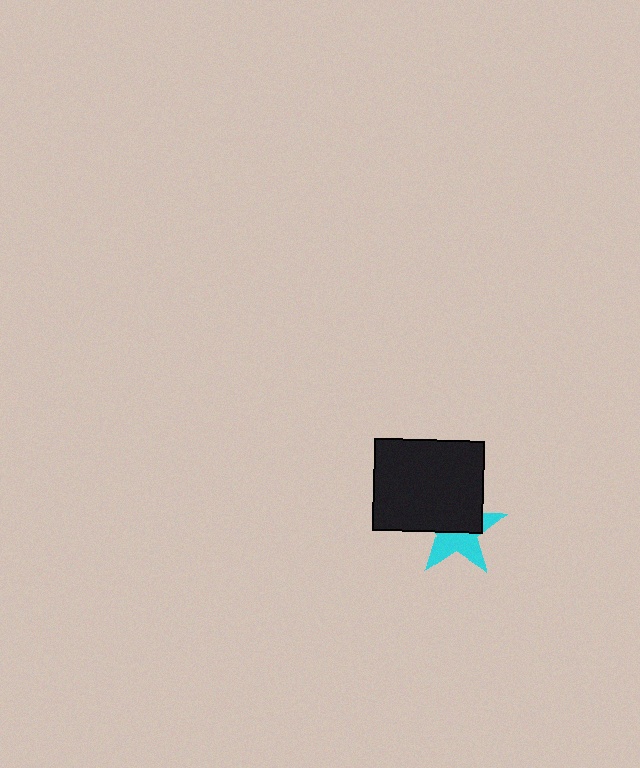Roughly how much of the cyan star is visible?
About half of it is visible (roughly 46%).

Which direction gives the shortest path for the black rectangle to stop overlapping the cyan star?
Moving up gives the shortest separation.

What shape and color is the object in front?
The object in front is a black rectangle.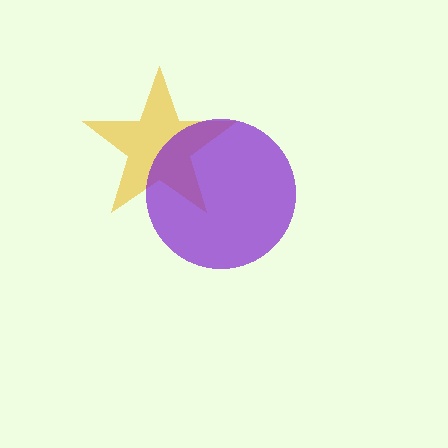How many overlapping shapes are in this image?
There are 2 overlapping shapes in the image.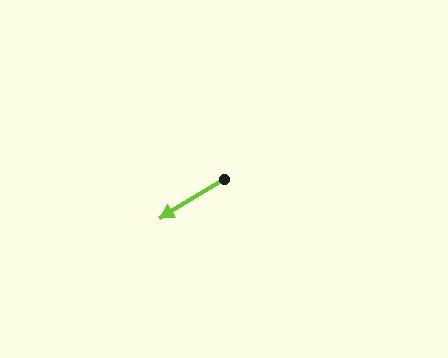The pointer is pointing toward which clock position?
Roughly 8 o'clock.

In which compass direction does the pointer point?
Southwest.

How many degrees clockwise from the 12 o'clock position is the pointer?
Approximately 238 degrees.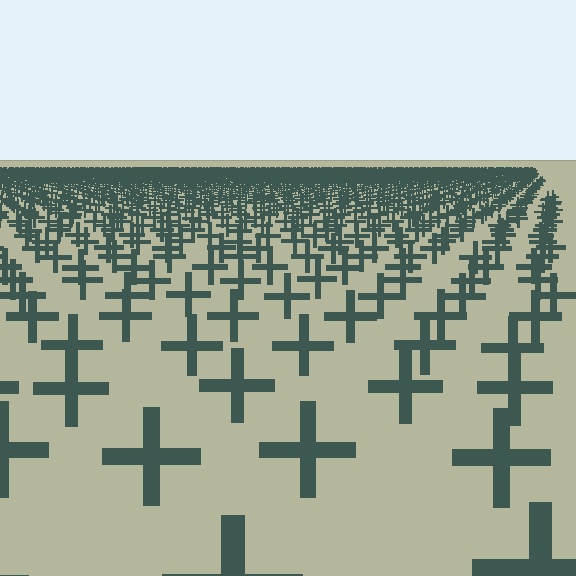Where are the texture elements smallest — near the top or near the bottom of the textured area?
Near the top.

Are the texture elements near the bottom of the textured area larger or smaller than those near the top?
Larger. Near the bottom, elements are closer to the viewer and appear at a bigger on-screen size.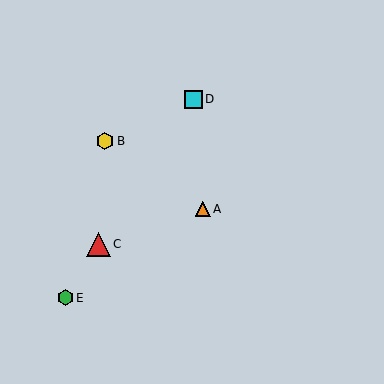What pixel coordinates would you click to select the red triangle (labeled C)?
Click at (98, 244) to select the red triangle C.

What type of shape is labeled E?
Shape E is a green hexagon.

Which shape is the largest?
The red triangle (labeled C) is the largest.